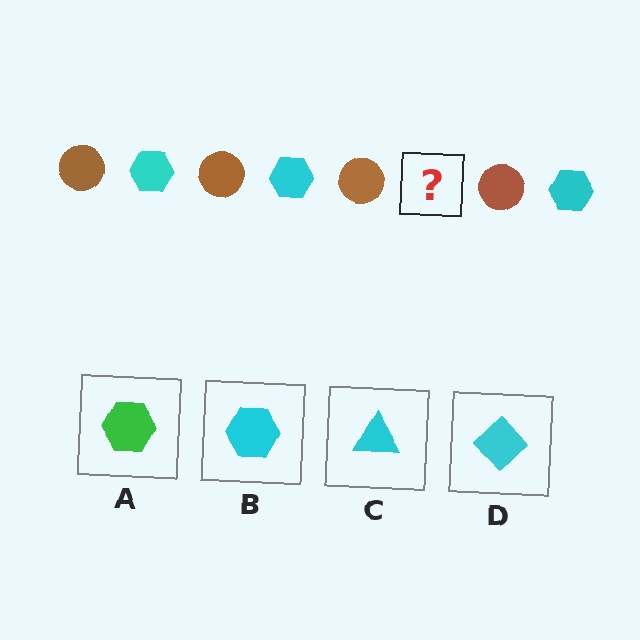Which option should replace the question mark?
Option B.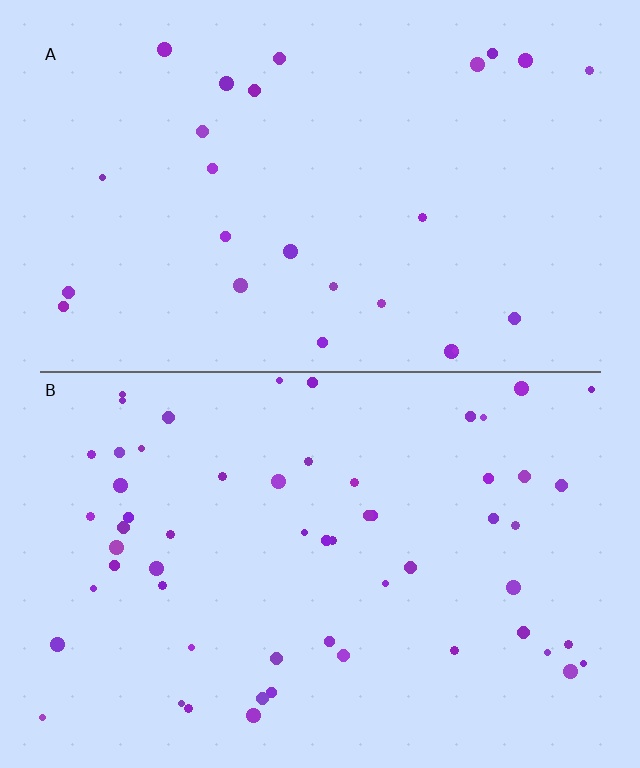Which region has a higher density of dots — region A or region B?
B (the bottom).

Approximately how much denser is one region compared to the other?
Approximately 2.3× — region B over region A.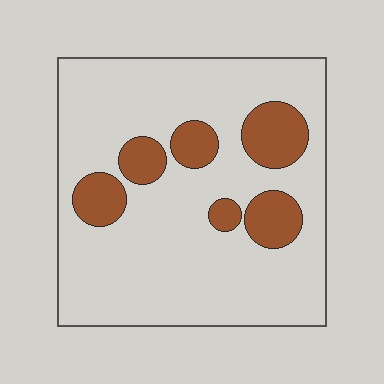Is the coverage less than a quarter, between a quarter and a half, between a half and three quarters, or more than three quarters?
Less than a quarter.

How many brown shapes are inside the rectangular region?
6.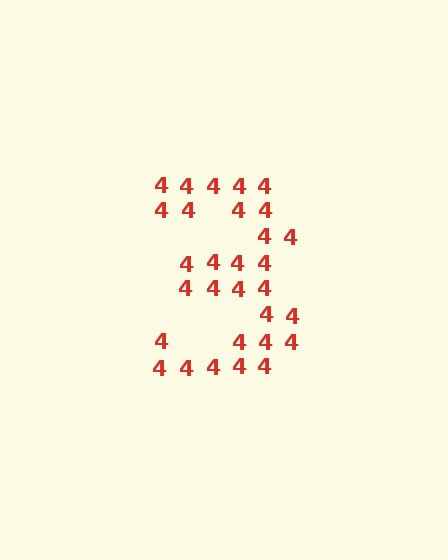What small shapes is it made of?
It is made of small digit 4's.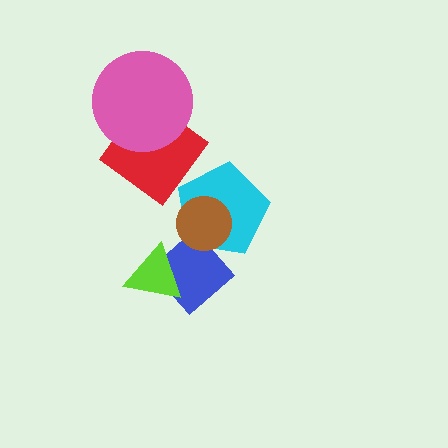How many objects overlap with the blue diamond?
3 objects overlap with the blue diamond.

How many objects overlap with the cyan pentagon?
2 objects overlap with the cyan pentagon.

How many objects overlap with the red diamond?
1 object overlaps with the red diamond.